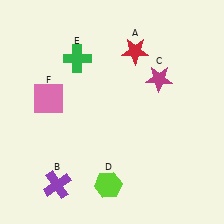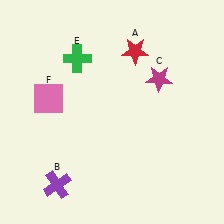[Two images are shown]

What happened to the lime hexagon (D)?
The lime hexagon (D) was removed in Image 2. It was in the bottom-left area of Image 1.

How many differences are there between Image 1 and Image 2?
There is 1 difference between the two images.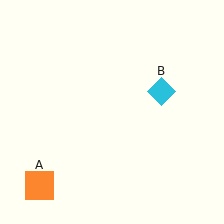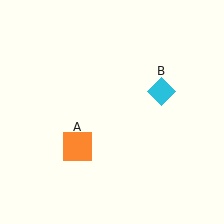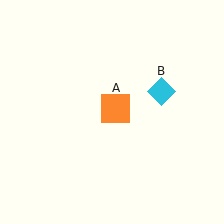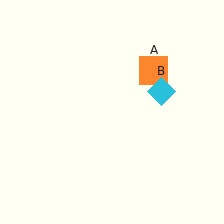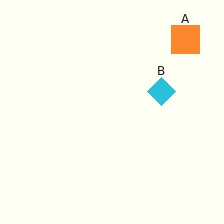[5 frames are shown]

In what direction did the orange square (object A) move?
The orange square (object A) moved up and to the right.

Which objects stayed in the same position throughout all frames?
Cyan diamond (object B) remained stationary.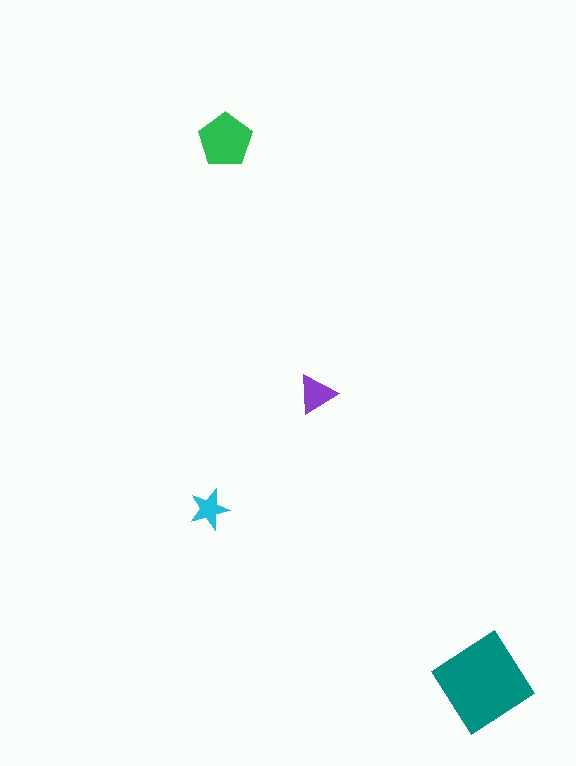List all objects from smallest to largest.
The cyan star, the purple triangle, the green pentagon, the teal diamond.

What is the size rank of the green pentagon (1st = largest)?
2nd.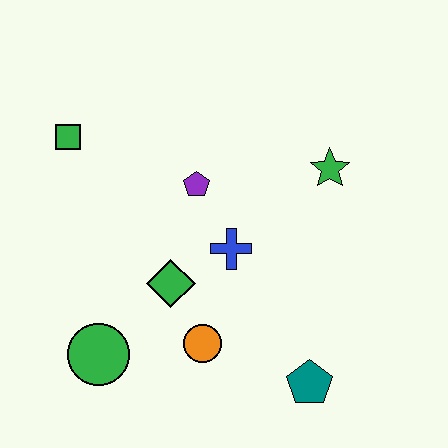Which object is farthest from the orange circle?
The green square is farthest from the orange circle.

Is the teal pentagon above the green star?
No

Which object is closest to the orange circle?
The green diamond is closest to the orange circle.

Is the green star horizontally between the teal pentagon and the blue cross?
No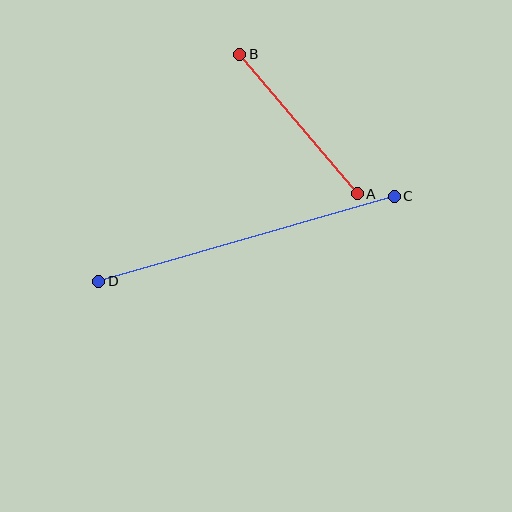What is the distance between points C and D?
The distance is approximately 307 pixels.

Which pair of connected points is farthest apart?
Points C and D are farthest apart.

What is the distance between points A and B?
The distance is approximately 182 pixels.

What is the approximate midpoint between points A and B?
The midpoint is at approximately (298, 124) pixels.